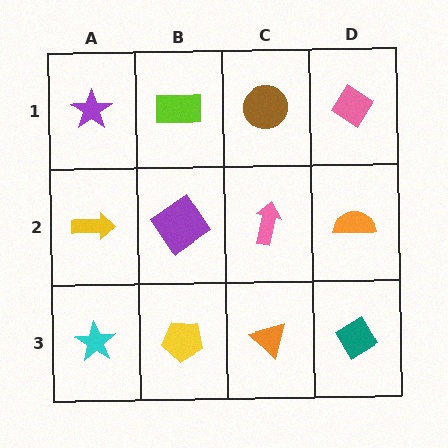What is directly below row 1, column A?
A yellow arrow.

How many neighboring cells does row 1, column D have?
2.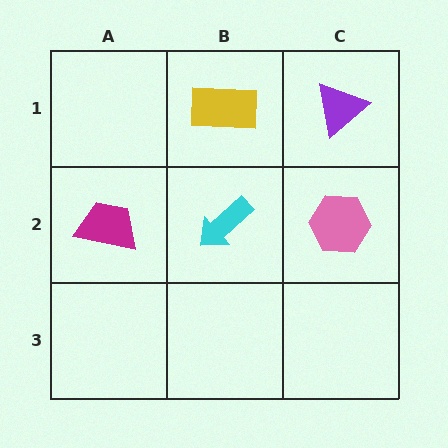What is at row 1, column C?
A purple triangle.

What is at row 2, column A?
A magenta trapezoid.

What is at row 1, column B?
A yellow rectangle.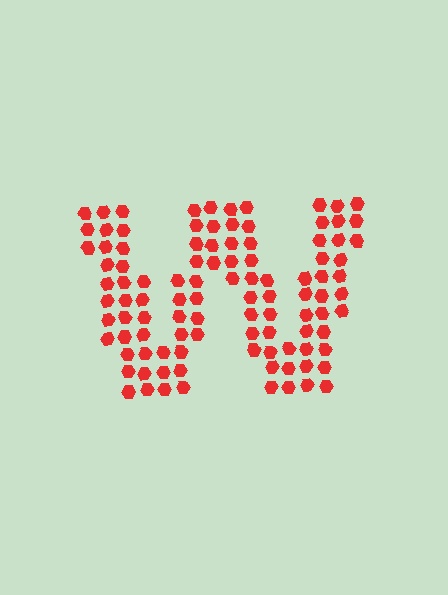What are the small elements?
The small elements are hexagons.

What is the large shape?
The large shape is the letter W.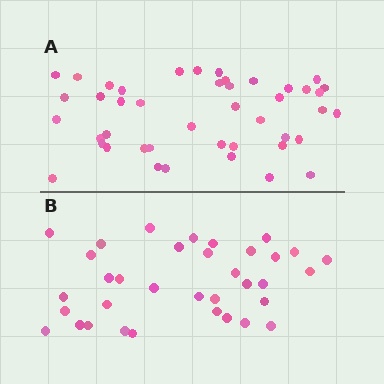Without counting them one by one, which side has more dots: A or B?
Region A (the top region) has more dots.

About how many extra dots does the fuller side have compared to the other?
Region A has roughly 8 or so more dots than region B.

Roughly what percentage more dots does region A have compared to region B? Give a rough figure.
About 25% more.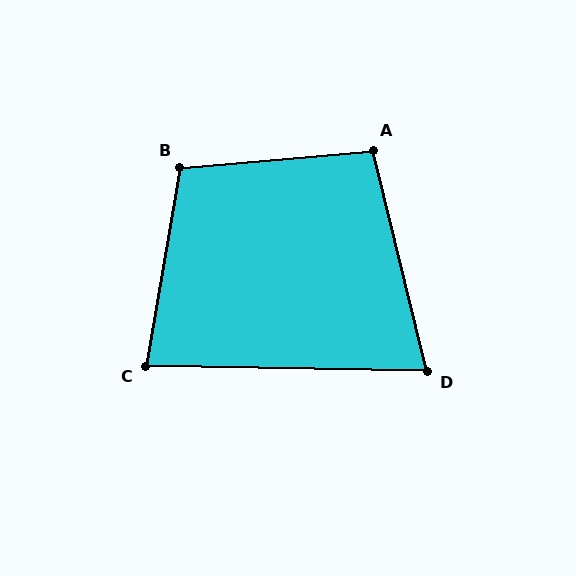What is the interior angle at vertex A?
Approximately 99 degrees (obtuse).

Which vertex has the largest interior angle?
B, at approximately 105 degrees.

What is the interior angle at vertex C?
Approximately 81 degrees (acute).